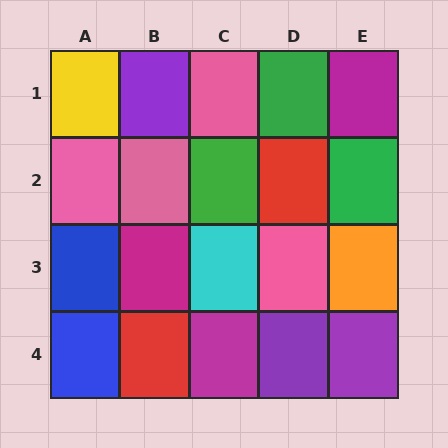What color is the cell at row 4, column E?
Purple.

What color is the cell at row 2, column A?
Pink.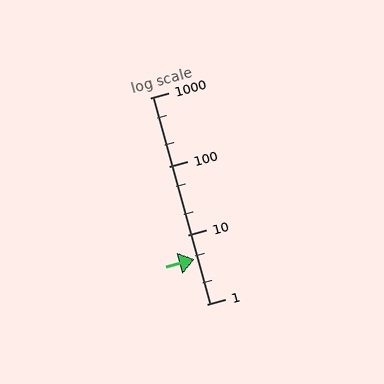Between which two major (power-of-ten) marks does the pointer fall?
The pointer is between 1 and 10.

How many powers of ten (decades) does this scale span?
The scale spans 3 decades, from 1 to 1000.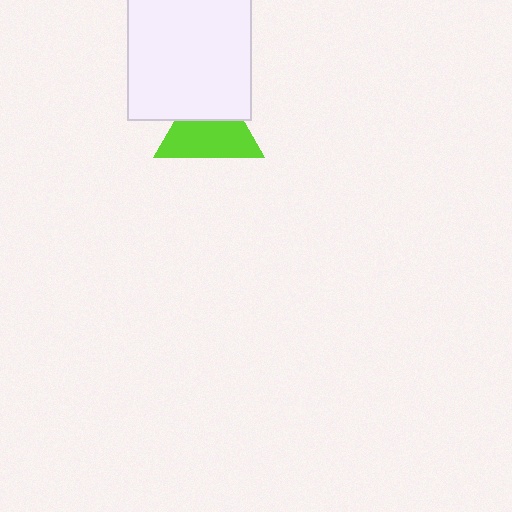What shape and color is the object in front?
The object in front is a white square.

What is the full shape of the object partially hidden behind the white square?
The partially hidden object is a lime triangle.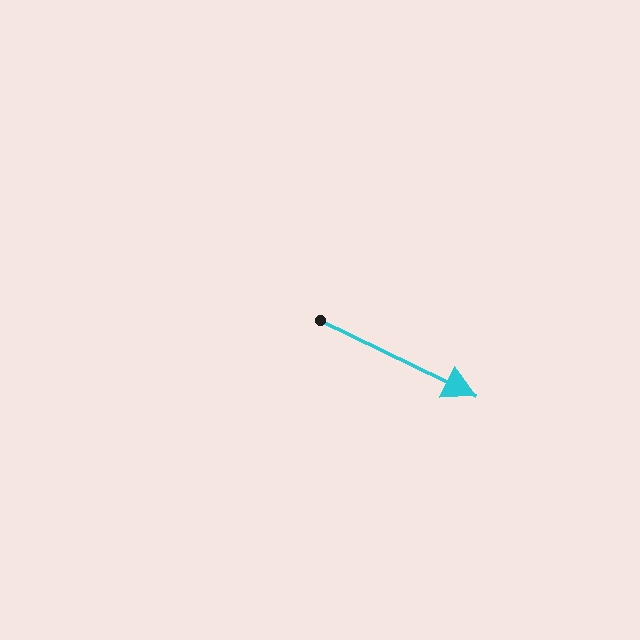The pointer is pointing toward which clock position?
Roughly 4 o'clock.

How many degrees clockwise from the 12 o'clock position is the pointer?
Approximately 116 degrees.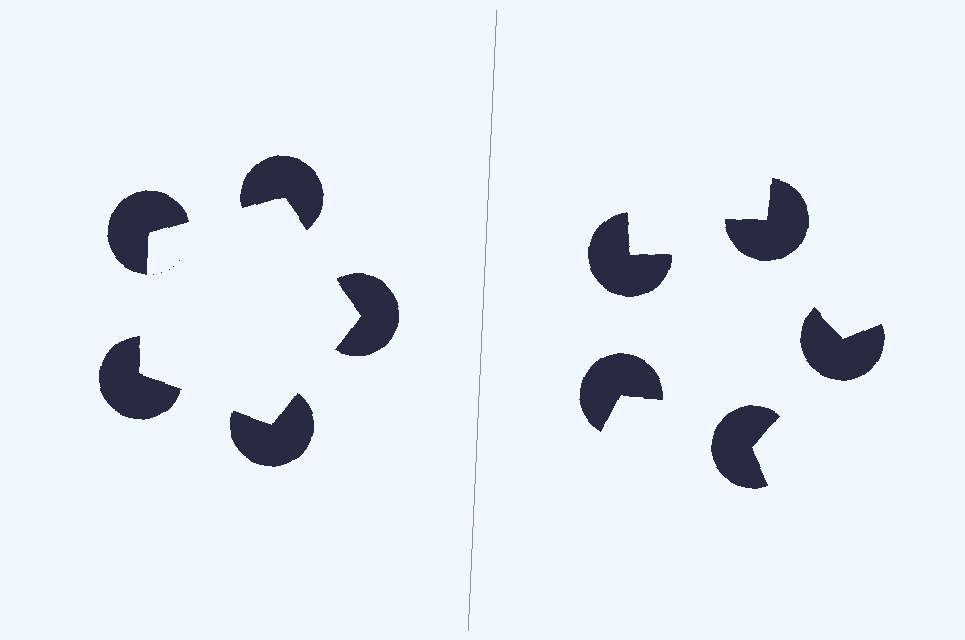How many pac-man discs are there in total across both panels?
10 — 5 on each side.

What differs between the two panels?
The pac-man discs are positioned identically on both sides; only the wedge orientations differ. On the left they align to a pentagon; on the right they are misaligned.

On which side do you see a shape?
An illusory pentagon appears on the left side. On the right side the wedge cuts are rotated, so no coherent shape forms.